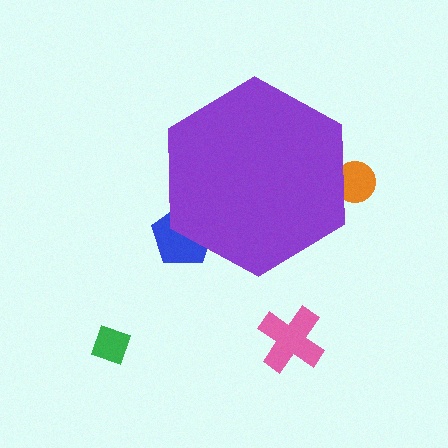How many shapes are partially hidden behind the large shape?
2 shapes are partially hidden.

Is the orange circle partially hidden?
Yes, the orange circle is partially hidden behind the purple hexagon.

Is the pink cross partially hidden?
No, the pink cross is fully visible.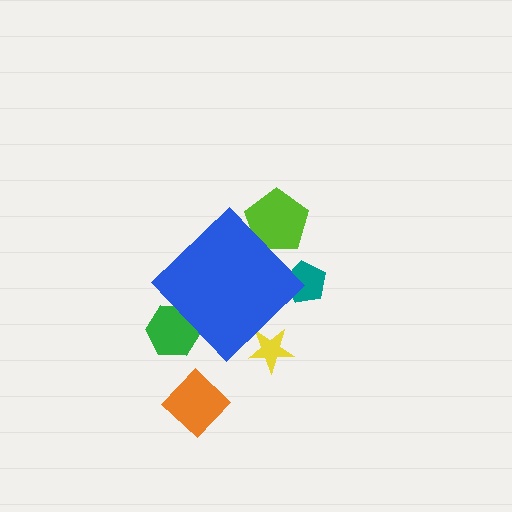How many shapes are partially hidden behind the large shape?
4 shapes are partially hidden.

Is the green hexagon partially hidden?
Yes, the green hexagon is partially hidden behind the blue diamond.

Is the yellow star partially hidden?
Yes, the yellow star is partially hidden behind the blue diamond.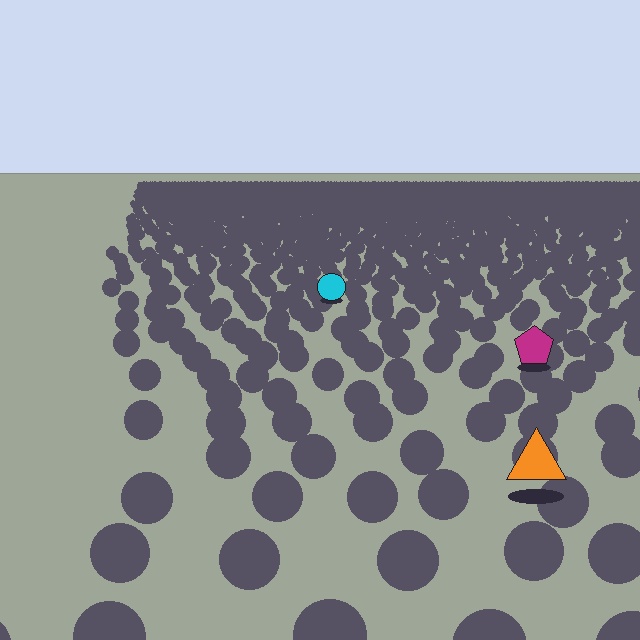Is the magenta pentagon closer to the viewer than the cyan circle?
Yes. The magenta pentagon is closer — you can tell from the texture gradient: the ground texture is coarser near it.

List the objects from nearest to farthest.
From nearest to farthest: the orange triangle, the magenta pentagon, the cyan circle.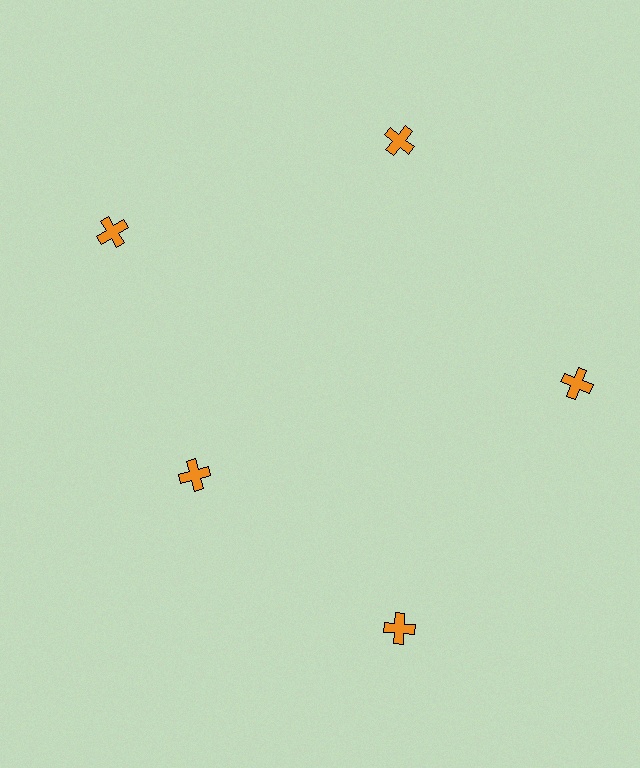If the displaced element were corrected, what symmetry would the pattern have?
It would have 5-fold rotational symmetry — the pattern would map onto itself every 72 degrees.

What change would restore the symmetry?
The symmetry would be restored by moving it outward, back onto the ring so that all 5 crosses sit at equal angles and equal distance from the center.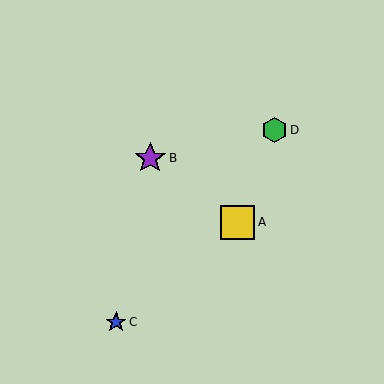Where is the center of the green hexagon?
The center of the green hexagon is at (274, 130).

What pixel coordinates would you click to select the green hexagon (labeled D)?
Click at (274, 130) to select the green hexagon D.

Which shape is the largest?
The yellow square (labeled A) is the largest.